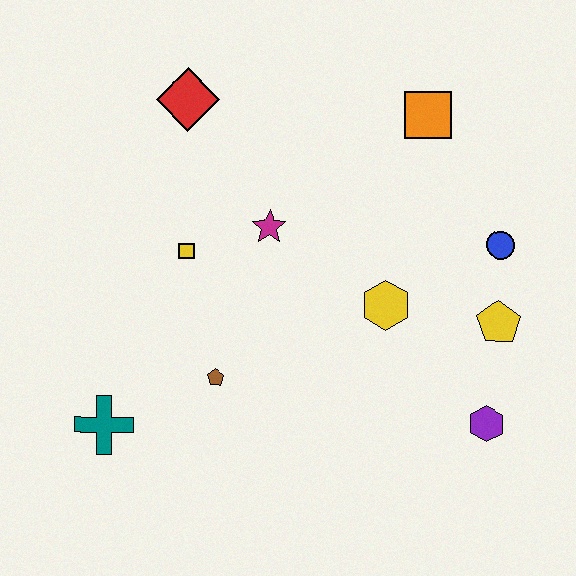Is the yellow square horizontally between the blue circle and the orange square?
No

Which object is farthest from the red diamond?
The purple hexagon is farthest from the red diamond.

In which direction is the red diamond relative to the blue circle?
The red diamond is to the left of the blue circle.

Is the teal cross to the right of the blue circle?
No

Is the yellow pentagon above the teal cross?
Yes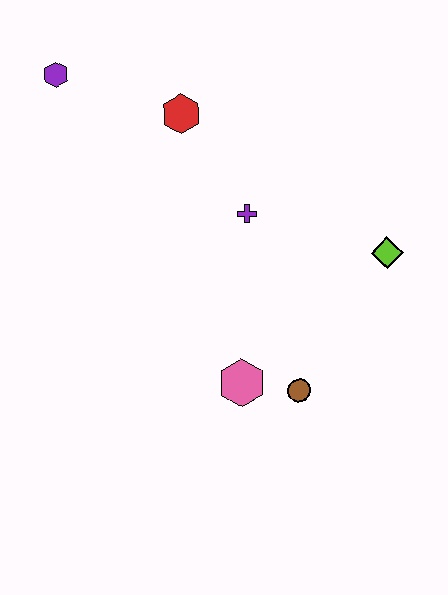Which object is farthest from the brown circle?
The purple hexagon is farthest from the brown circle.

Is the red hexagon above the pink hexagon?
Yes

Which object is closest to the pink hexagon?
The brown circle is closest to the pink hexagon.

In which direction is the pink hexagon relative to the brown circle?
The pink hexagon is to the left of the brown circle.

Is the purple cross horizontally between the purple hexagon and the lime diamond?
Yes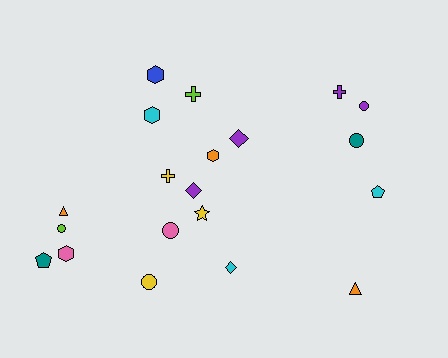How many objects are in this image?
There are 20 objects.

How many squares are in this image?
There are no squares.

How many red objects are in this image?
There are no red objects.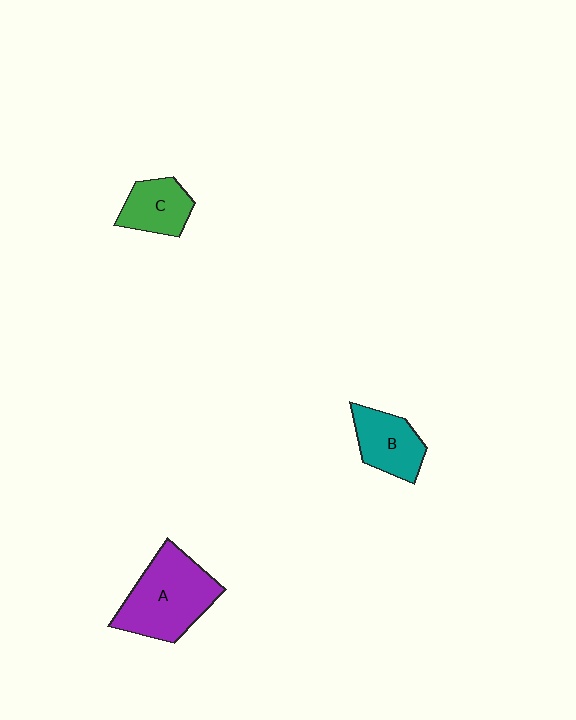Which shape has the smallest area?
Shape C (green).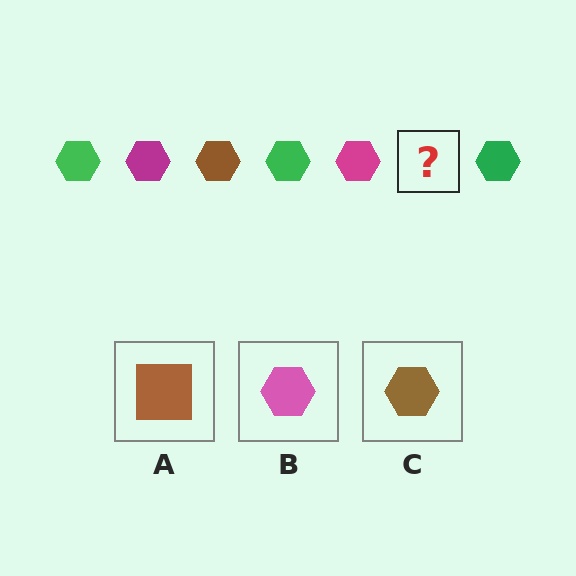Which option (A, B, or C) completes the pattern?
C.